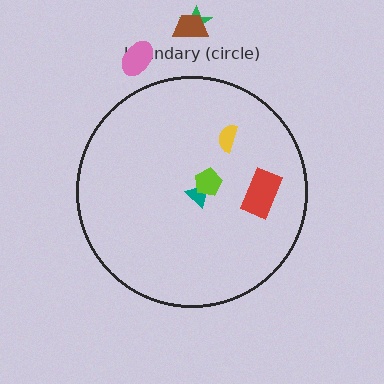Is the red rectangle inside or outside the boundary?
Inside.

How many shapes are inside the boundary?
4 inside, 3 outside.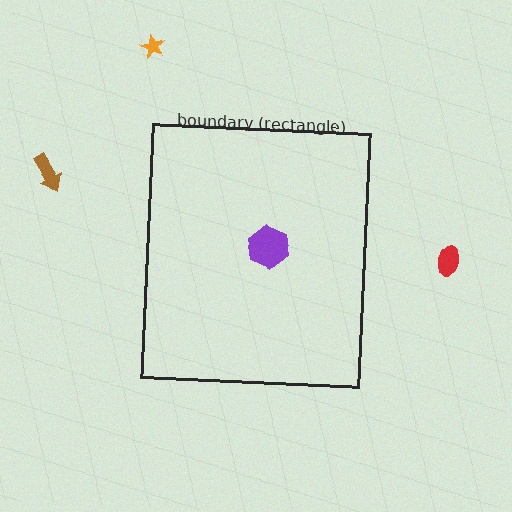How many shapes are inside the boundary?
1 inside, 3 outside.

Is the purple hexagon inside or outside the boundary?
Inside.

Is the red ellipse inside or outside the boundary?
Outside.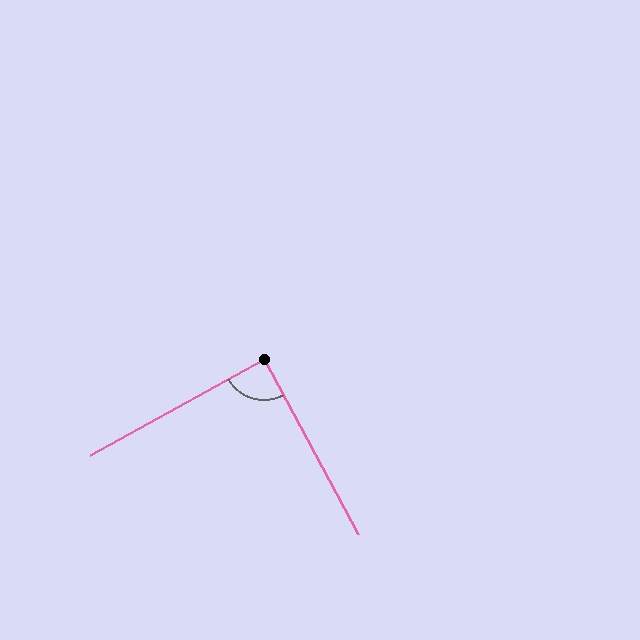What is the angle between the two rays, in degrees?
Approximately 89 degrees.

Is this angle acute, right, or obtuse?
It is approximately a right angle.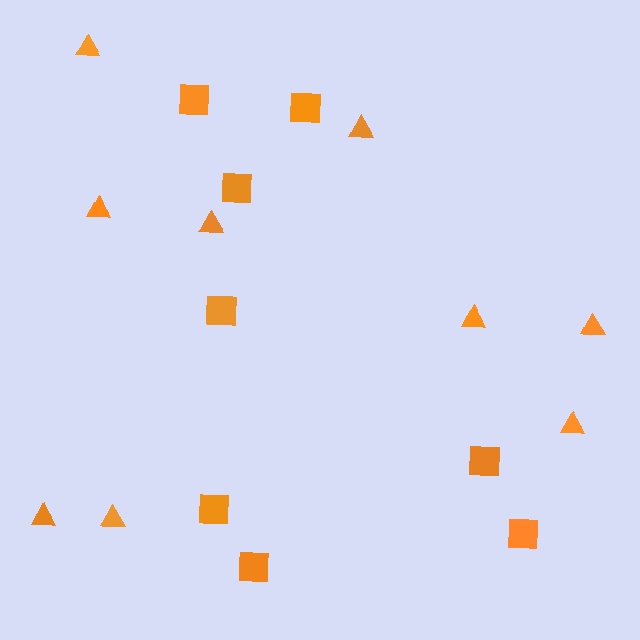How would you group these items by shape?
There are 2 groups: one group of triangles (9) and one group of squares (8).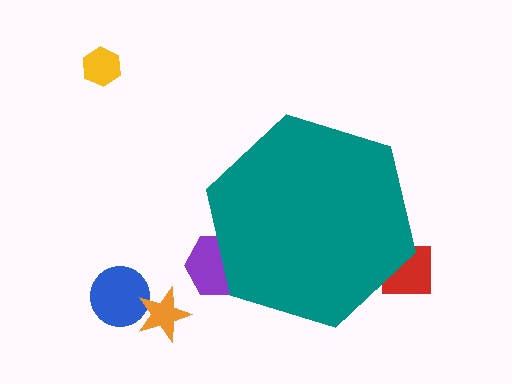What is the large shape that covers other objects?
A teal hexagon.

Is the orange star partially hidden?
No, the orange star is fully visible.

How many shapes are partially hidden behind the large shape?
2 shapes are partially hidden.